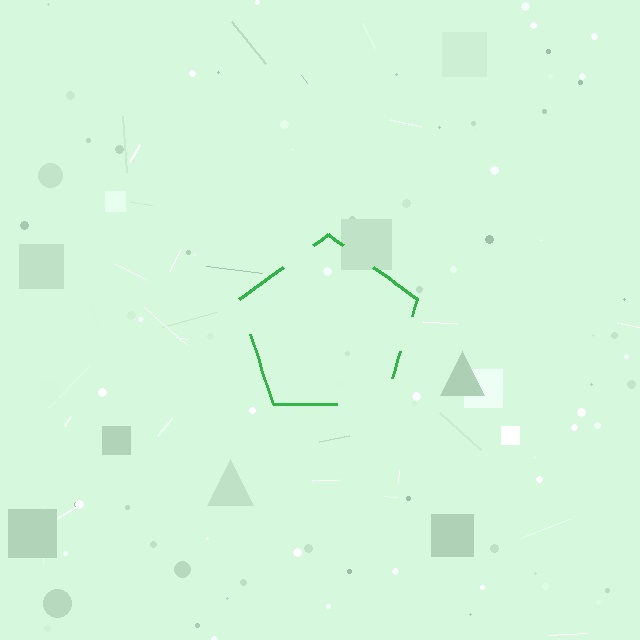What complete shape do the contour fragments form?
The contour fragments form a pentagon.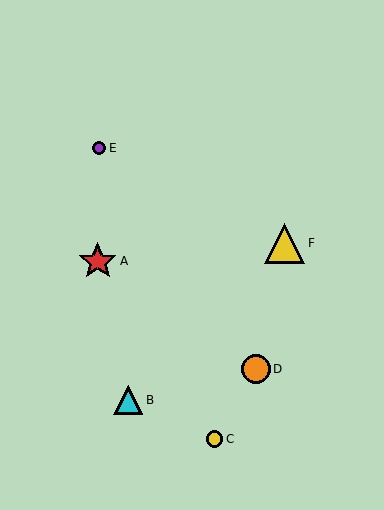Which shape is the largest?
The yellow triangle (labeled F) is the largest.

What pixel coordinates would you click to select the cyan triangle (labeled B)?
Click at (128, 400) to select the cyan triangle B.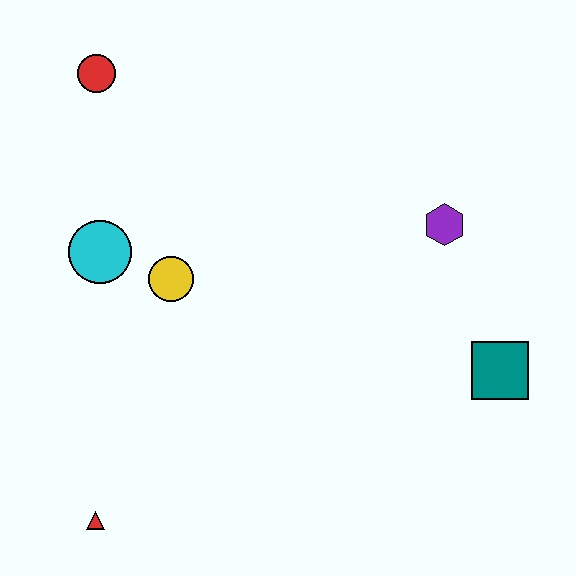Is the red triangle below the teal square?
Yes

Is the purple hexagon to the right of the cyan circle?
Yes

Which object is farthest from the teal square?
The red circle is farthest from the teal square.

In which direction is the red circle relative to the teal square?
The red circle is to the left of the teal square.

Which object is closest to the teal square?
The purple hexagon is closest to the teal square.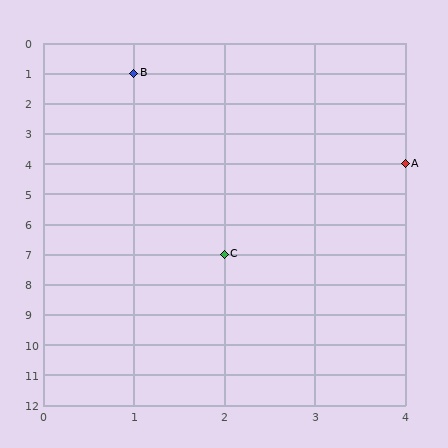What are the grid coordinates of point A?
Point A is at grid coordinates (4, 4).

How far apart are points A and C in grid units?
Points A and C are 2 columns and 3 rows apart (about 3.6 grid units diagonally).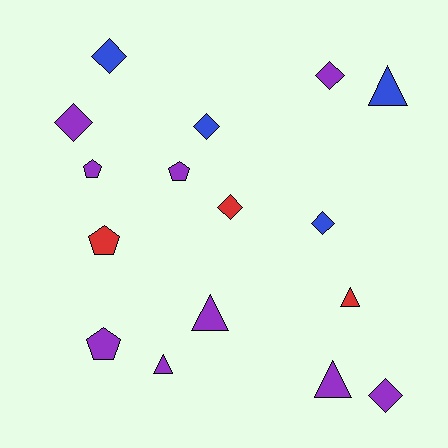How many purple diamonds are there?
There are 3 purple diamonds.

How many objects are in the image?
There are 16 objects.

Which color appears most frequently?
Purple, with 9 objects.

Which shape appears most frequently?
Diamond, with 7 objects.